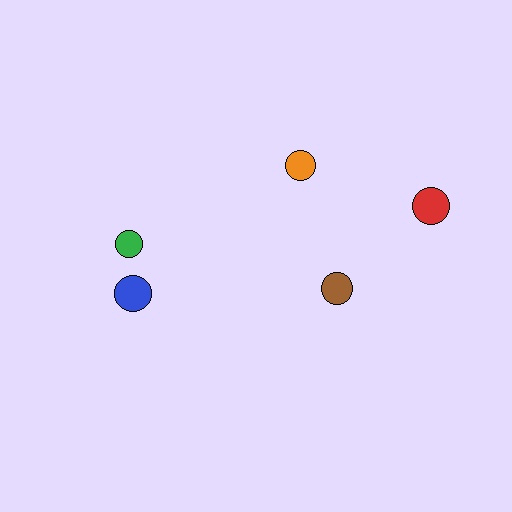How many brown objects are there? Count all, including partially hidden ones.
There is 1 brown object.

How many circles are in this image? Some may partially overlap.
There are 5 circles.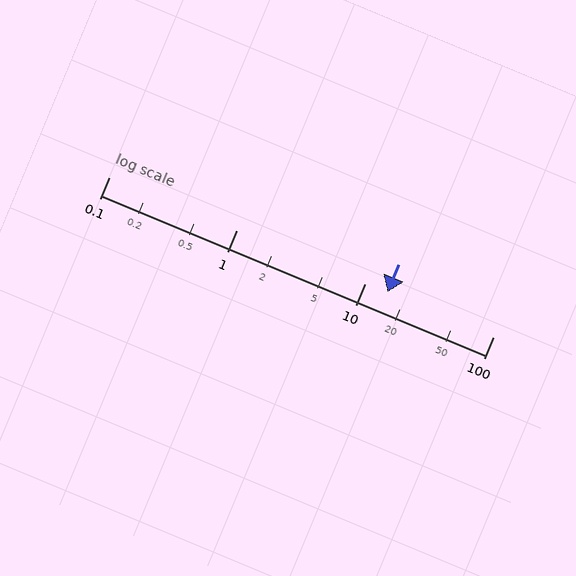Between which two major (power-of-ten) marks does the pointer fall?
The pointer is between 10 and 100.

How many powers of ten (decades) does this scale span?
The scale spans 3 decades, from 0.1 to 100.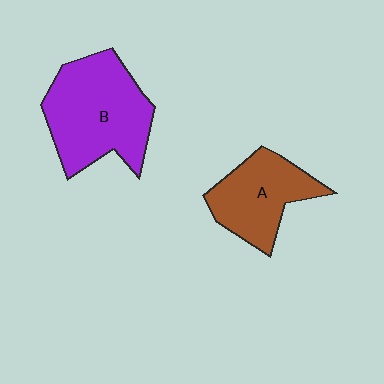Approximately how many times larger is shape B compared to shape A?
Approximately 1.5 times.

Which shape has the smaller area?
Shape A (brown).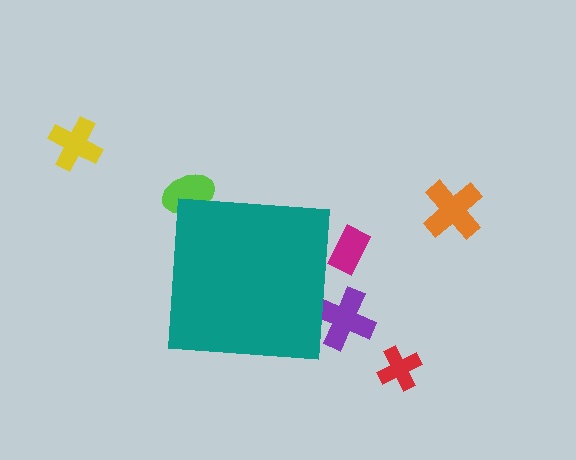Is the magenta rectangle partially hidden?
Yes, the magenta rectangle is partially hidden behind the teal square.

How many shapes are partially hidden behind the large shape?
3 shapes are partially hidden.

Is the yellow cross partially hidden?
No, the yellow cross is fully visible.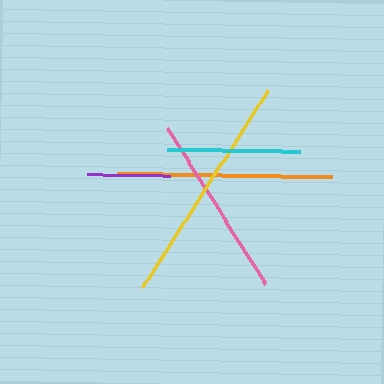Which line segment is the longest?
The yellow line is the longest at approximately 233 pixels.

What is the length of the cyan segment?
The cyan segment is approximately 133 pixels long.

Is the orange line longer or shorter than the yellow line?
The yellow line is longer than the orange line.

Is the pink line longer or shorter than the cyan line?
The pink line is longer than the cyan line.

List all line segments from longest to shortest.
From longest to shortest: yellow, orange, pink, cyan, purple.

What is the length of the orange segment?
The orange segment is approximately 215 pixels long.